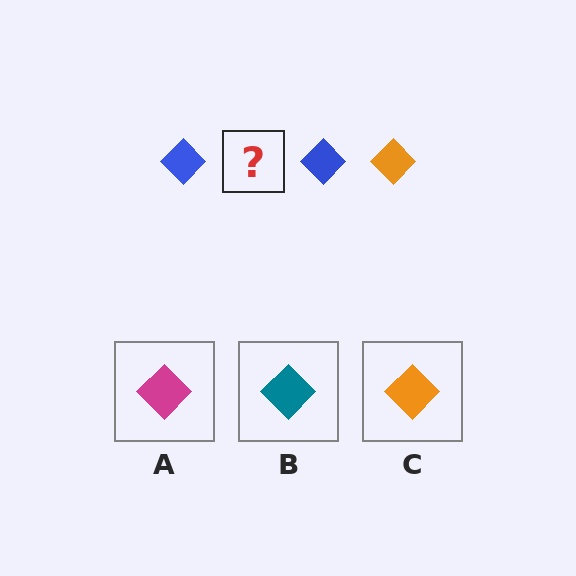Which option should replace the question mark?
Option C.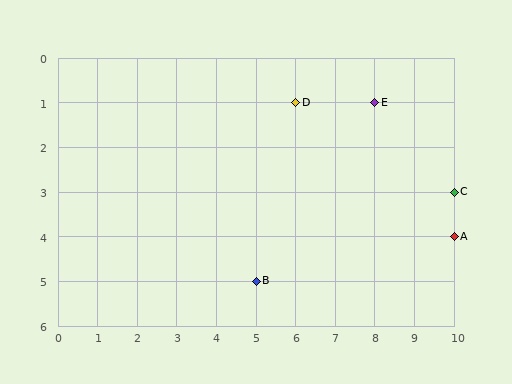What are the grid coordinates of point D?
Point D is at grid coordinates (6, 1).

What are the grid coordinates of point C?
Point C is at grid coordinates (10, 3).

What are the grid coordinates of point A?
Point A is at grid coordinates (10, 4).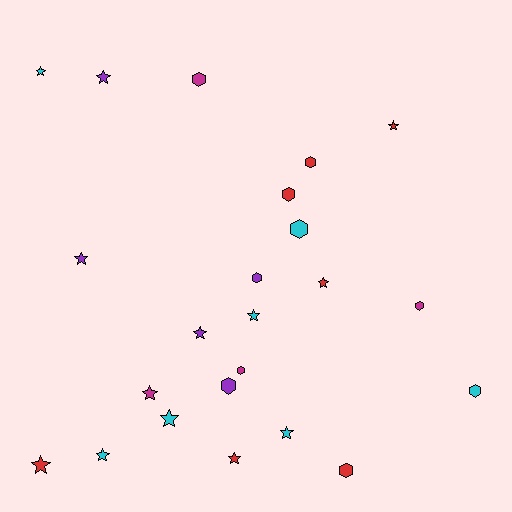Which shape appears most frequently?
Star, with 13 objects.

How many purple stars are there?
There are 3 purple stars.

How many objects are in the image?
There are 23 objects.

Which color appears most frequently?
Red, with 7 objects.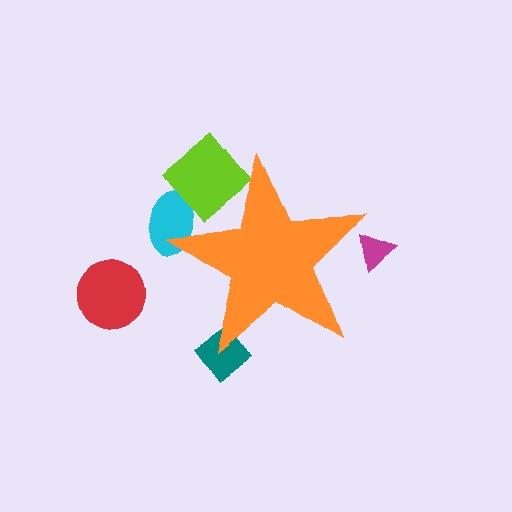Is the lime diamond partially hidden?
Yes, the lime diamond is partially hidden behind the orange star.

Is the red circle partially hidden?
No, the red circle is fully visible.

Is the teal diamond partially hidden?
Yes, the teal diamond is partially hidden behind the orange star.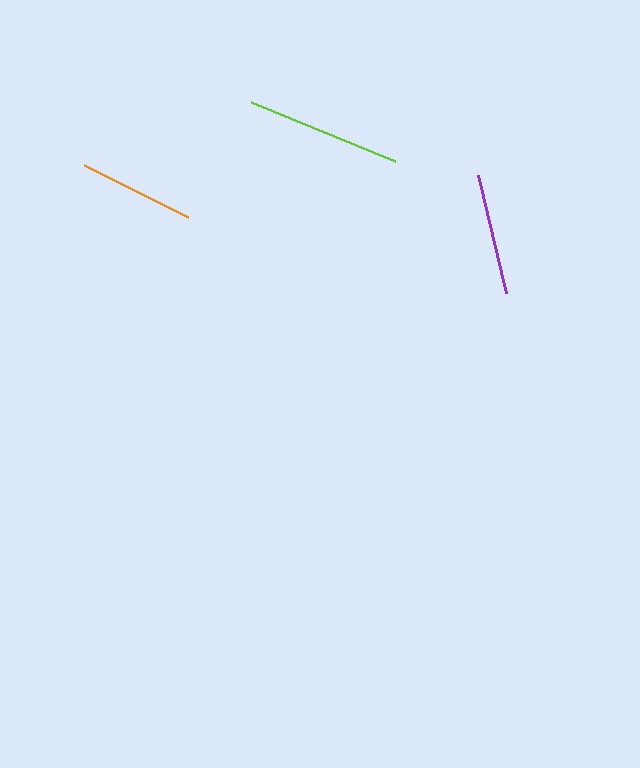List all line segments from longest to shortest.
From longest to shortest: lime, purple, orange.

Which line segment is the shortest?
The orange line is the shortest at approximately 116 pixels.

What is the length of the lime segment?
The lime segment is approximately 156 pixels long.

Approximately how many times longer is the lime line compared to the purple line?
The lime line is approximately 1.3 times the length of the purple line.